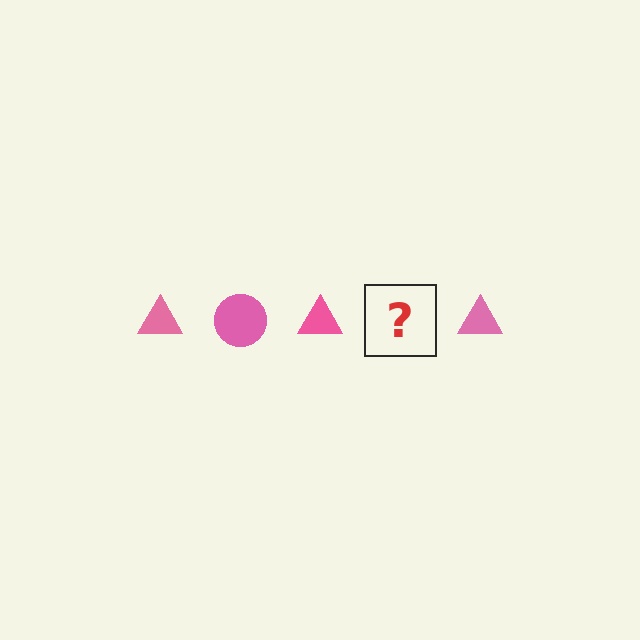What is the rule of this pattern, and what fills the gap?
The rule is that the pattern cycles through triangle, circle shapes in pink. The gap should be filled with a pink circle.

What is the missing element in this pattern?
The missing element is a pink circle.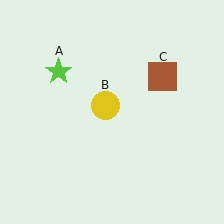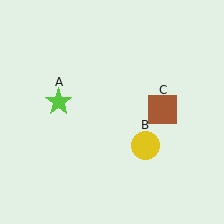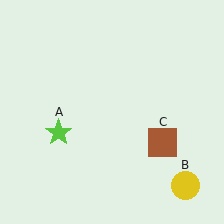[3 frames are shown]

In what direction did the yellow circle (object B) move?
The yellow circle (object B) moved down and to the right.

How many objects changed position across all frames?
3 objects changed position: lime star (object A), yellow circle (object B), brown square (object C).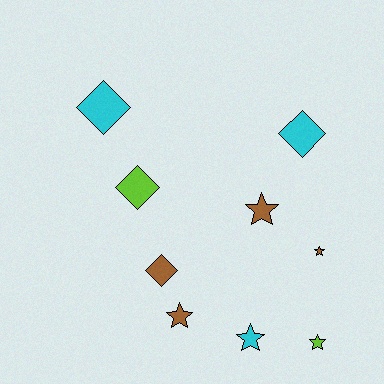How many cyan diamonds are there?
There are 2 cyan diamonds.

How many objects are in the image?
There are 9 objects.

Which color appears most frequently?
Brown, with 4 objects.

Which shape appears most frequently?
Star, with 5 objects.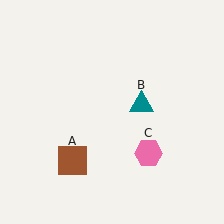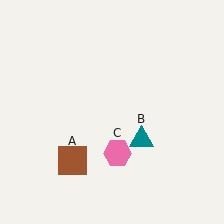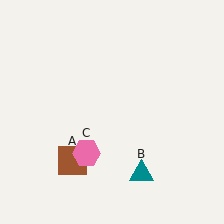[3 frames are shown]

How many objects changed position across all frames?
2 objects changed position: teal triangle (object B), pink hexagon (object C).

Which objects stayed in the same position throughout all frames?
Brown square (object A) remained stationary.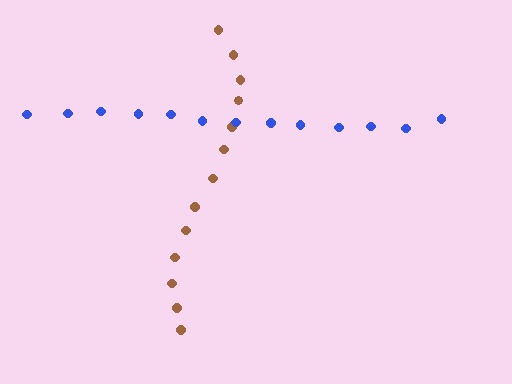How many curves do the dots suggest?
There are 2 distinct paths.